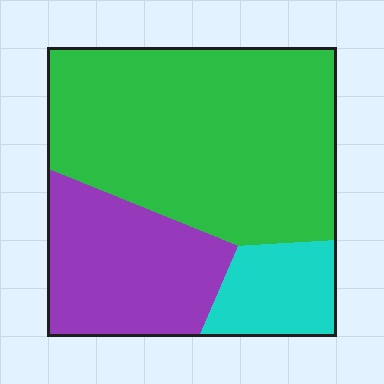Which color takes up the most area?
Green, at roughly 60%.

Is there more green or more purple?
Green.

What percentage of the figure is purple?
Purple takes up between a sixth and a third of the figure.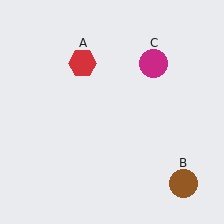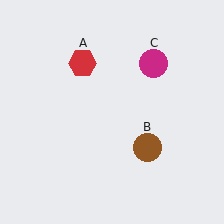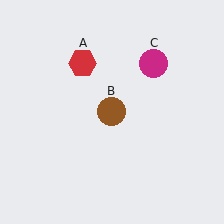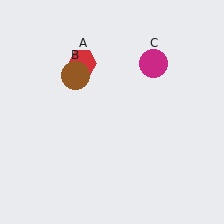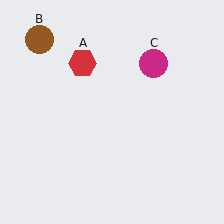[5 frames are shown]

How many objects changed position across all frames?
1 object changed position: brown circle (object B).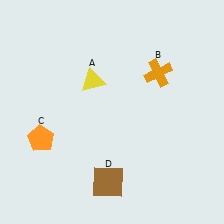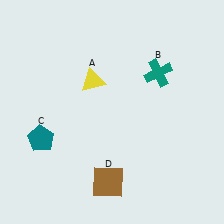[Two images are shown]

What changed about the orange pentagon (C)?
In Image 1, C is orange. In Image 2, it changed to teal.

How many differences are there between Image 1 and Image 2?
There are 2 differences between the two images.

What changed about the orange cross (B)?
In Image 1, B is orange. In Image 2, it changed to teal.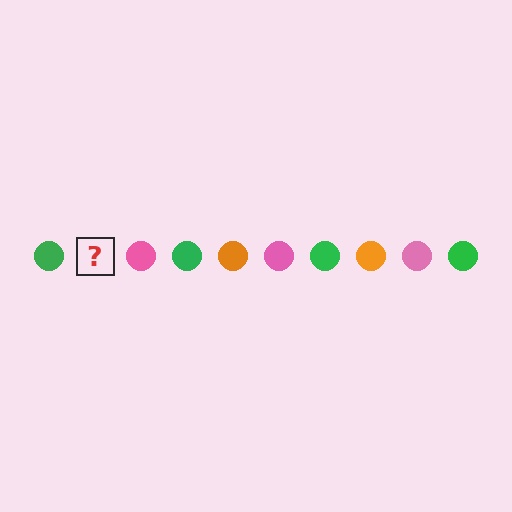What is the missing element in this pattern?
The missing element is an orange circle.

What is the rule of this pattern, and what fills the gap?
The rule is that the pattern cycles through green, orange, pink circles. The gap should be filled with an orange circle.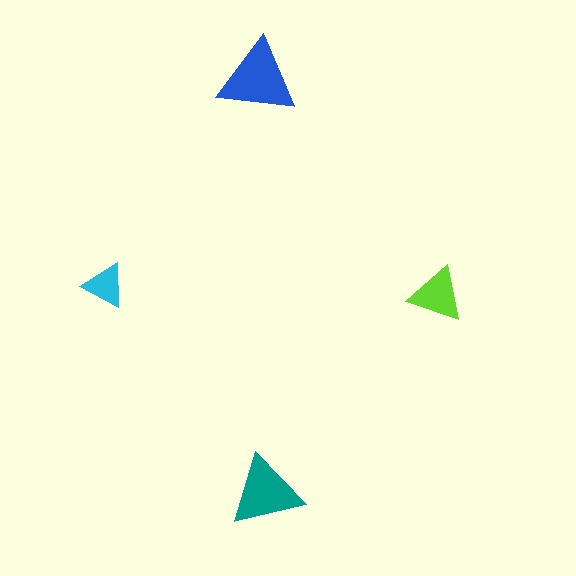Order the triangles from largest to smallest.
the blue one, the teal one, the lime one, the cyan one.